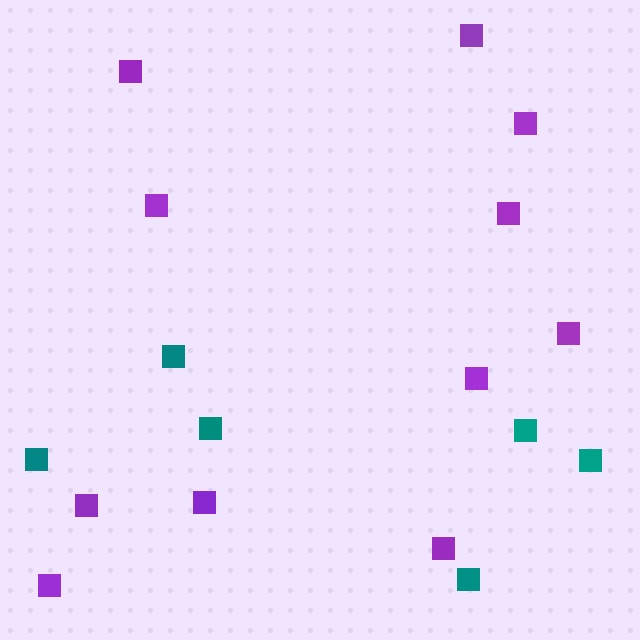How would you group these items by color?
There are 2 groups: one group of purple squares (11) and one group of teal squares (6).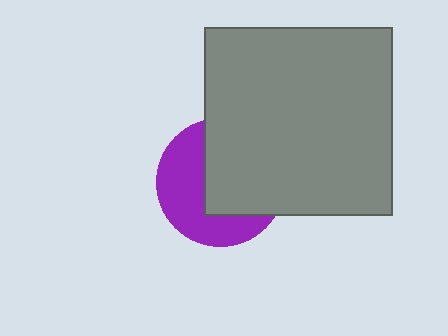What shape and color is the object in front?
The object in front is a gray square.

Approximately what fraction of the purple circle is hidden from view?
Roughly 53% of the purple circle is hidden behind the gray square.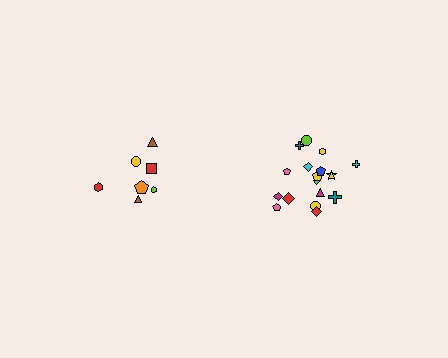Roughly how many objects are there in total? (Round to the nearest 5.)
Roughly 25 objects in total.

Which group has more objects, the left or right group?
The right group.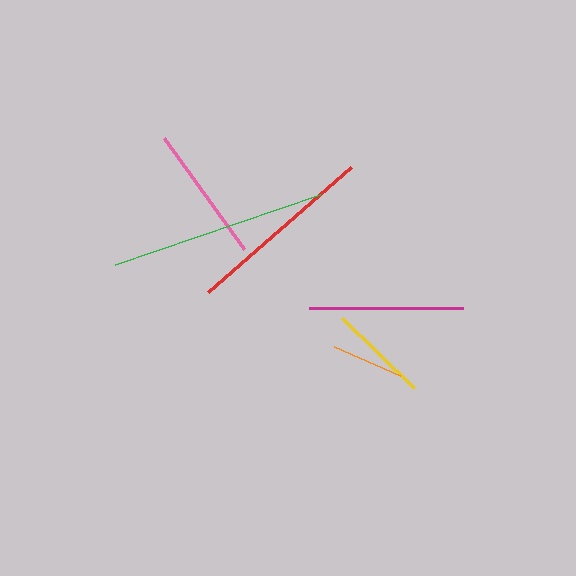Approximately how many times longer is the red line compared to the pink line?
The red line is approximately 1.4 times the length of the pink line.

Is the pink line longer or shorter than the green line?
The green line is longer than the pink line.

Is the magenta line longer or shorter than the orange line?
The magenta line is longer than the orange line.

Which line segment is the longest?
The green line is the longest at approximately 217 pixels.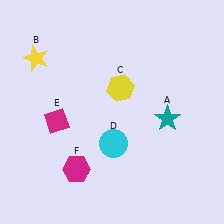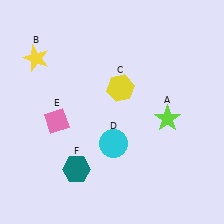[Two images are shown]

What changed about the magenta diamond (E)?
In Image 1, E is magenta. In Image 2, it changed to pink.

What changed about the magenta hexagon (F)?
In Image 1, F is magenta. In Image 2, it changed to teal.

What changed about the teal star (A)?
In Image 1, A is teal. In Image 2, it changed to lime.